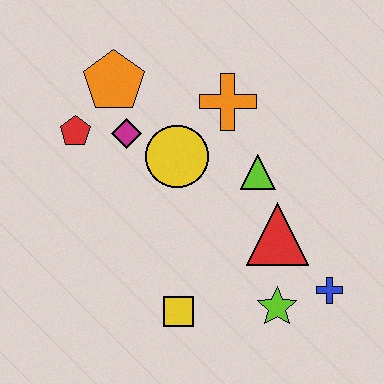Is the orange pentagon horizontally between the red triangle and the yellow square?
No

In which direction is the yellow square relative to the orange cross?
The yellow square is below the orange cross.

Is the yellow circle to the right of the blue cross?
No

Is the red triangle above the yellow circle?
No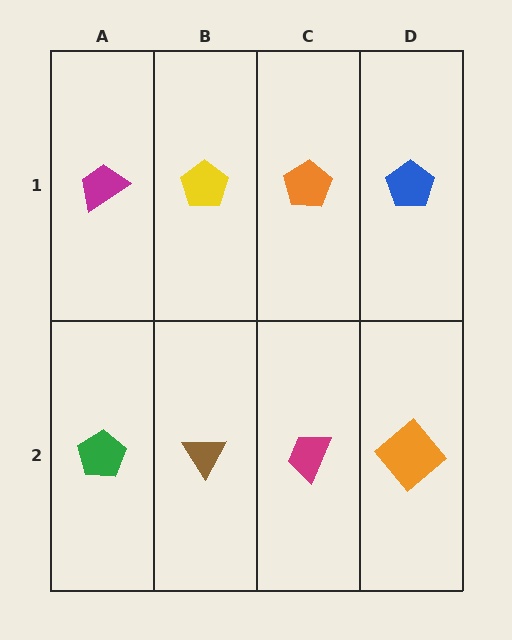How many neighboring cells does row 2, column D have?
2.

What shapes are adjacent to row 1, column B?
A brown triangle (row 2, column B), a magenta trapezoid (row 1, column A), an orange pentagon (row 1, column C).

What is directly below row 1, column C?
A magenta trapezoid.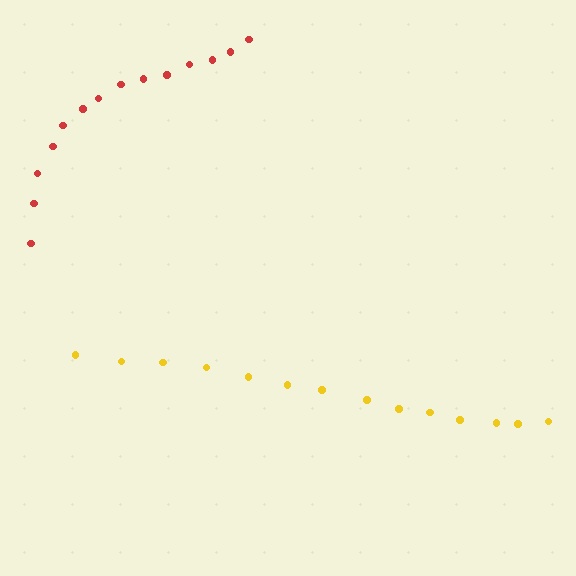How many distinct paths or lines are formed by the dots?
There are 2 distinct paths.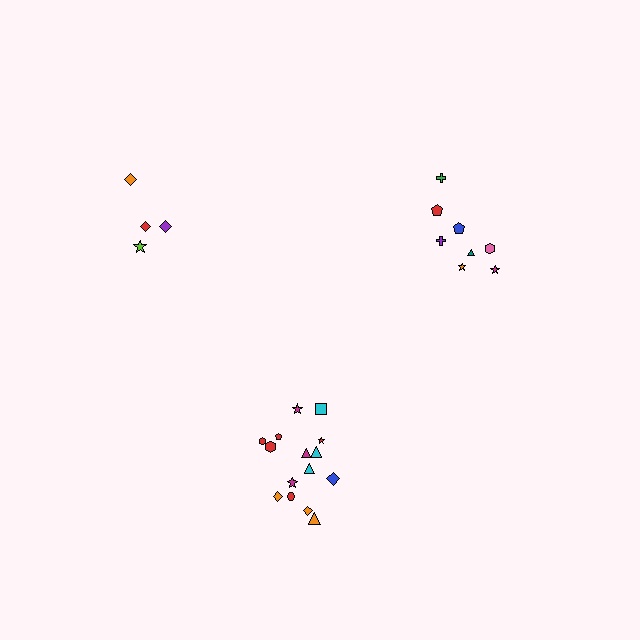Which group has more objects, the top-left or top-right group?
The top-right group.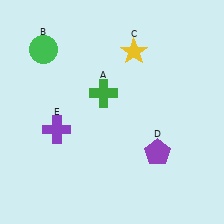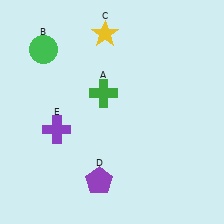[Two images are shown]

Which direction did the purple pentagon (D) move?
The purple pentagon (D) moved left.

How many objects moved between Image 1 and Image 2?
2 objects moved between the two images.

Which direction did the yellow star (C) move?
The yellow star (C) moved left.